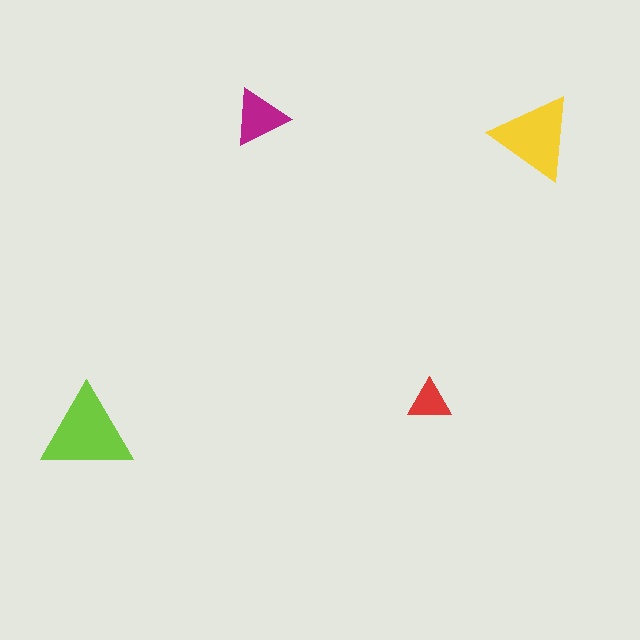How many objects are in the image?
There are 4 objects in the image.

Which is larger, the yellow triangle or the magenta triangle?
The yellow one.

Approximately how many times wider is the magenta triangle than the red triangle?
About 1.5 times wider.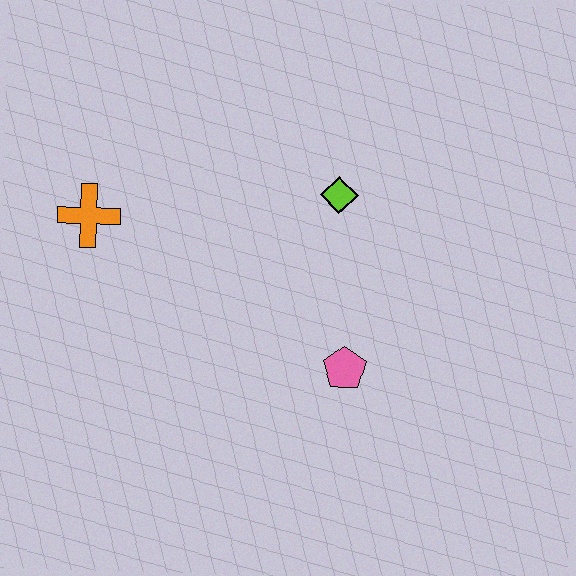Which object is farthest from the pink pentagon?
The orange cross is farthest from the pink pentagon.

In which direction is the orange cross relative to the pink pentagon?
The orange cross is to the left of the pink pentagon.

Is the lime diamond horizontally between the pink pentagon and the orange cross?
Yes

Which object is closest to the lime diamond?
The pink pentagon is closest to the lime diamond.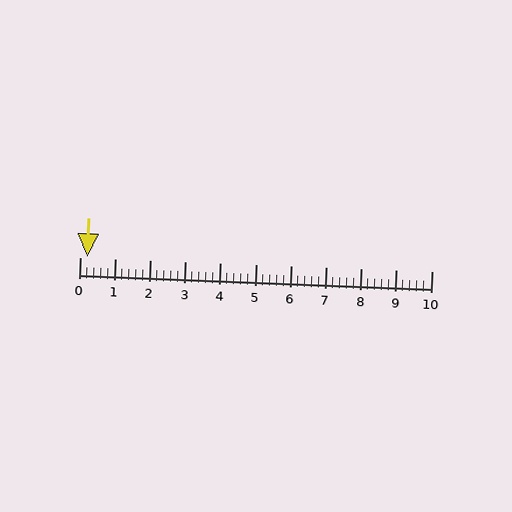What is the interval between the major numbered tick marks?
The major tick marks are spaced 1 units apart.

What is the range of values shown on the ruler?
The ruler shows values from 0 to 10.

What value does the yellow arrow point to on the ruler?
The yellow arrow points to approximately 0.2.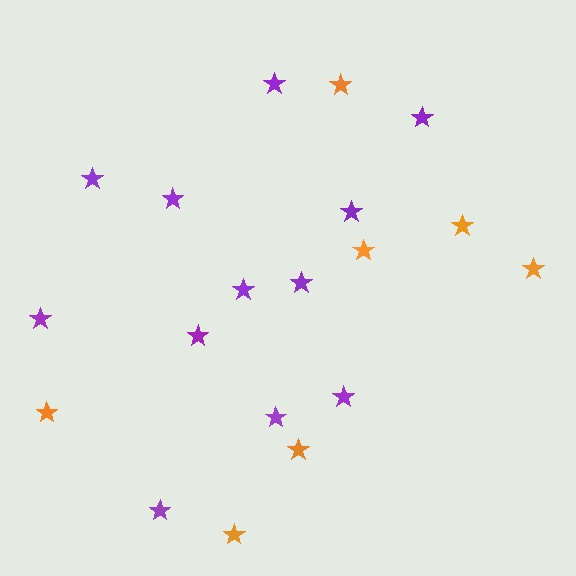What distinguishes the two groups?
There are 2 groups: one group of purple stars (12) and one group of orange stars (7).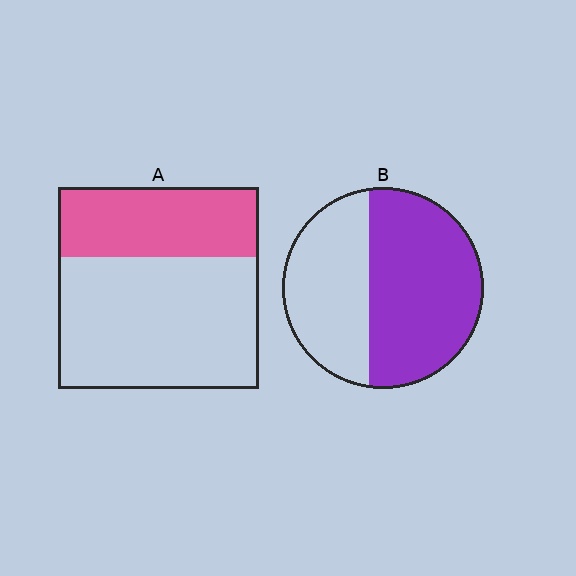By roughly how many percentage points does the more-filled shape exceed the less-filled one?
By roughly 25 percentage points (B over A).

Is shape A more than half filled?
No.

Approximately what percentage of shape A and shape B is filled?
A is approximately 35% and B is approximately 60%.